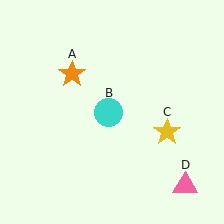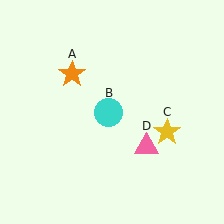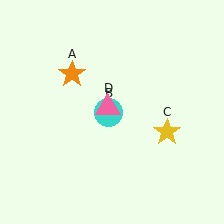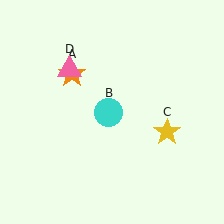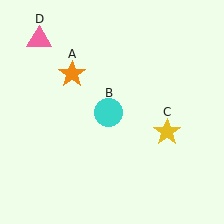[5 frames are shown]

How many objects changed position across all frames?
1 object changed position: pink triangle (object D).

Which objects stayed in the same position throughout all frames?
Orange star (object A) and cyan circle (object B) and yellow star (object C) remained stationary.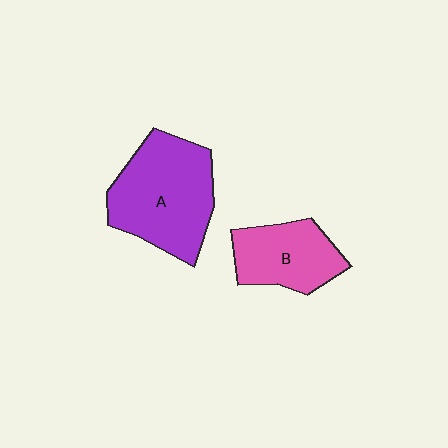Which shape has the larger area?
Shape A (purple).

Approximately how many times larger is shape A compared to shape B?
Approximately 1.6 times.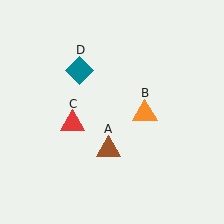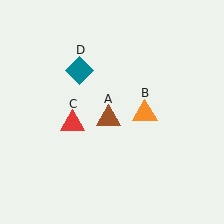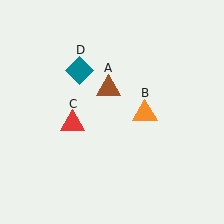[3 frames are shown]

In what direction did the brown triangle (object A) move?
The brown triangle (object A) moved up.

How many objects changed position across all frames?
1 object changed position: brown triangle (object A).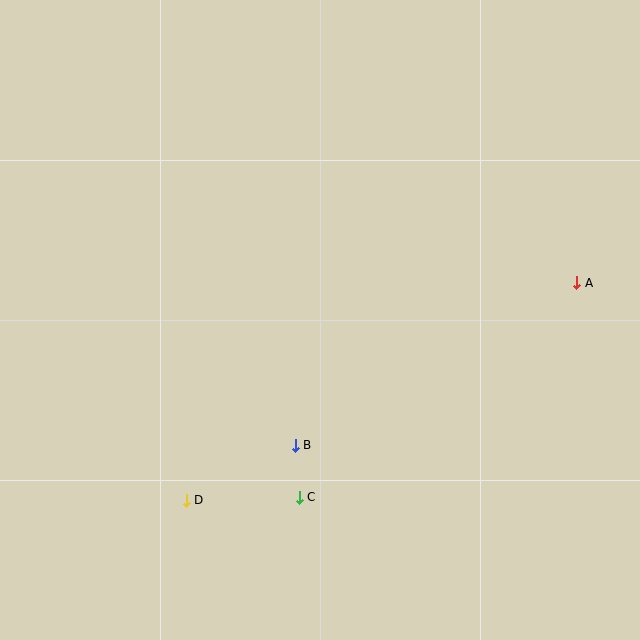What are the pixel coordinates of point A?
Point A is at (577, 283).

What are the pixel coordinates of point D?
Point D is at (186, 500).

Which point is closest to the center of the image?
Point B at (295, 445) is closest to the center.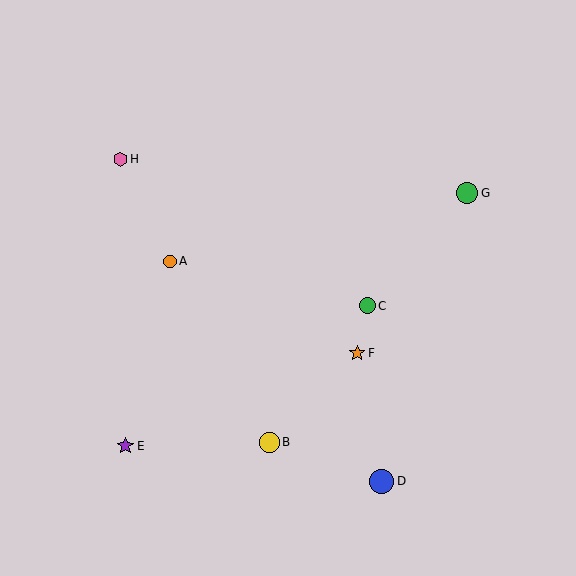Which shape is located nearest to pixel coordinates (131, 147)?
The pink hexagon (labeled H) at (120, 159) is nearest to that location.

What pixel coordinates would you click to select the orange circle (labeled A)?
Click at (170, 261) to select the orange circle A.